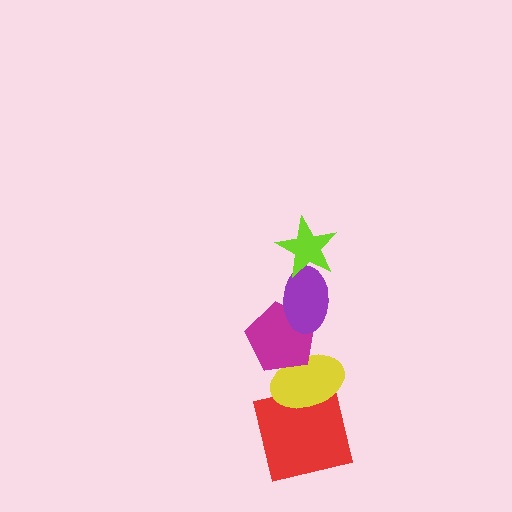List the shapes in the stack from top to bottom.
From top to bottom: the lime star, the purple ellipse, the magenta pentagon, the yellow ellipse, the red square.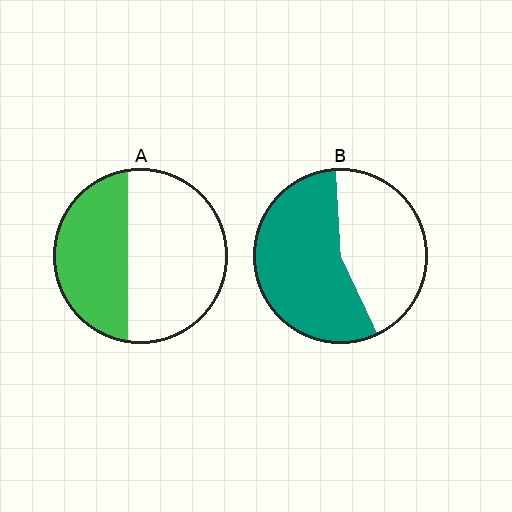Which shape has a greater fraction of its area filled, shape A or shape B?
Shape B.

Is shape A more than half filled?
No.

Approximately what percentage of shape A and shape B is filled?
A is approximately 40% and B is approximately 55%.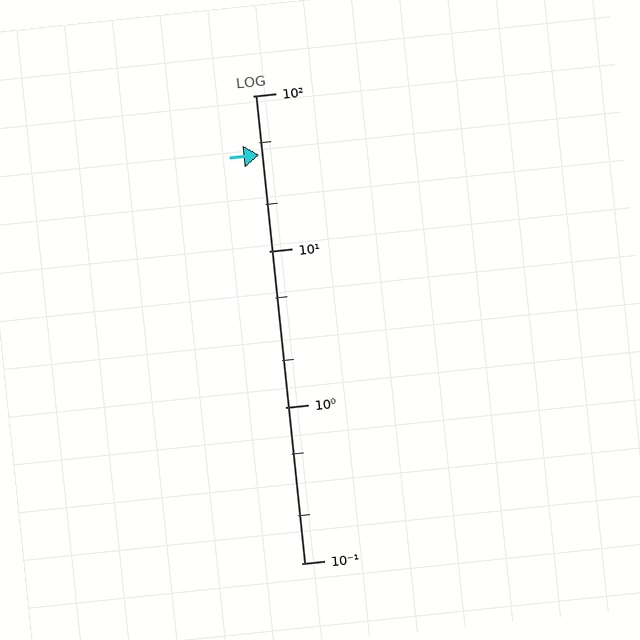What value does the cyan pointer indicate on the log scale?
The pointer indicates approximately 42.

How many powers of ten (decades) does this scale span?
The scale spans 3 decades, from 0.1 to 100.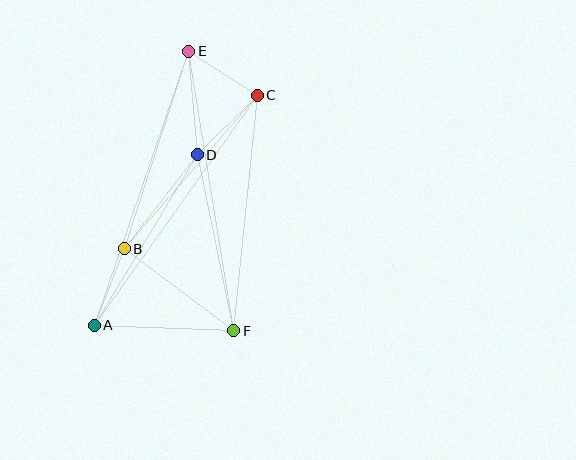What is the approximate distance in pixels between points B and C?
The distance between B and C is approximately 203 pixels.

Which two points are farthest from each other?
Points A and E are farthest from each other.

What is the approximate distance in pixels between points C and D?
The distance between C and D is approximately 85 pixels.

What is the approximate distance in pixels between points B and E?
The distance between B and E is approximately 208 pixels.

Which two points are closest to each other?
Points C and E are closest to each other.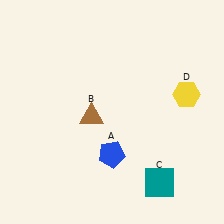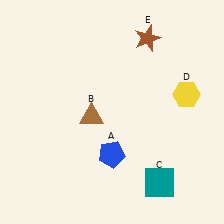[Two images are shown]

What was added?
A brown star (E) was added in Image 2.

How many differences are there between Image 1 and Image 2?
There is 1 difference between the two images.